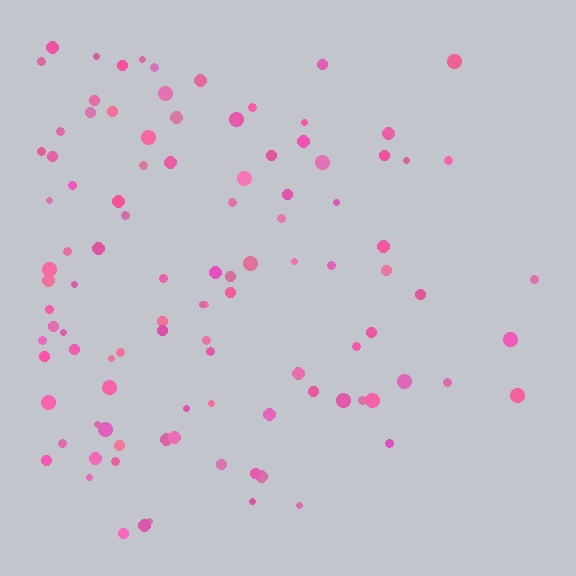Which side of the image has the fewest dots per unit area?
The right.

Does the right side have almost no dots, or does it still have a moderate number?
Still a moderate number, just noticeably fewer than the left.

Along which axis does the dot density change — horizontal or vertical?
Horizontal.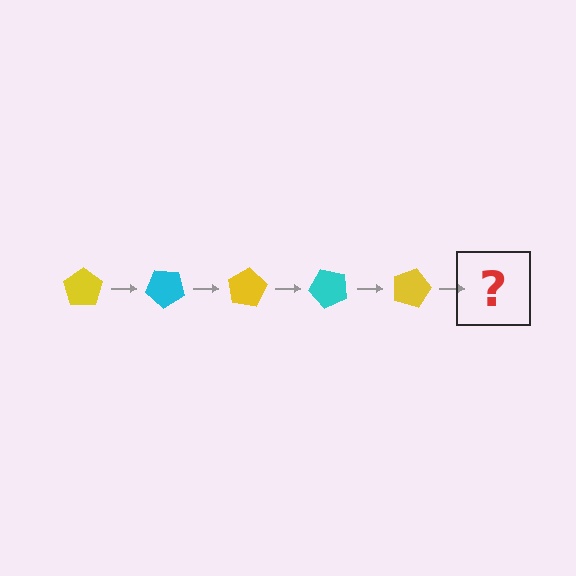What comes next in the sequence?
The next element should be a cyan pentagon, rotated 200 degrees from the start.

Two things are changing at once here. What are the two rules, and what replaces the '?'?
The two rules are that it rotates 40 degrees each step and the color cycles through yellow and cyan. The '?' should be a cyan pentagon, rotated 200 degrees from the start.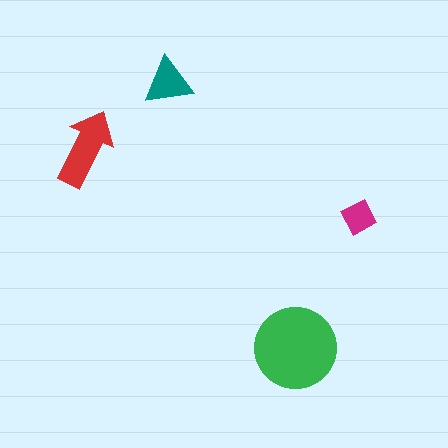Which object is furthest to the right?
The magenta diamond is rightmost.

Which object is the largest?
The green circle.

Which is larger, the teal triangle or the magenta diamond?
The teal triangle.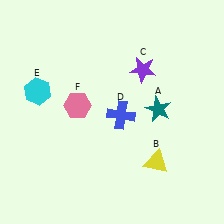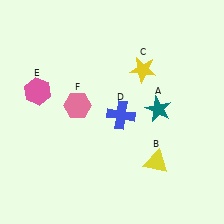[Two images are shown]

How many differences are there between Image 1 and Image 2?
There are 2 differences between the two images.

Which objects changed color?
C changed from purple to yellow. E changed from cyan to pink.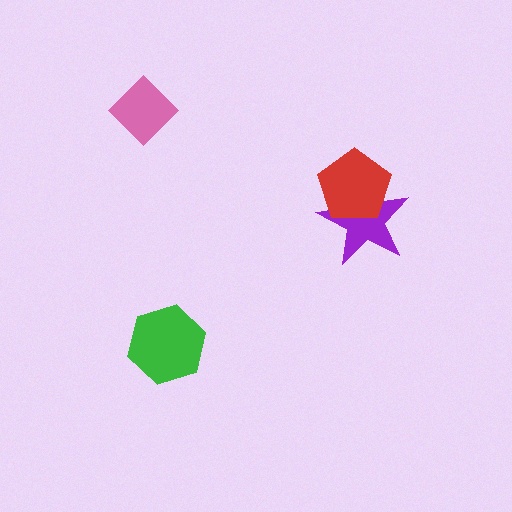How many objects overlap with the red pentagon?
1 object overlaps with the red pentagon.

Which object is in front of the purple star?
The red pentagon is in front of the purple star.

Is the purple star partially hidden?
Yes, it is partially covered by another shape.